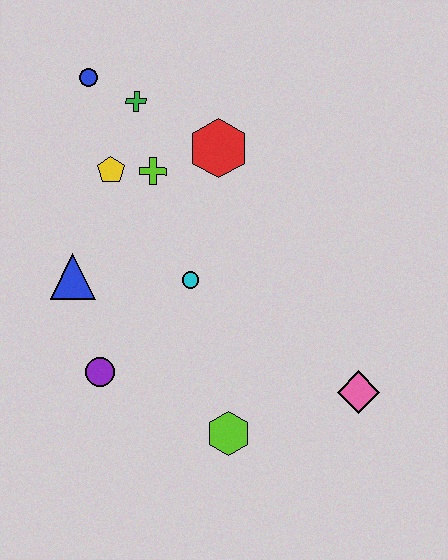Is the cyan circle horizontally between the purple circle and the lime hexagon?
Yes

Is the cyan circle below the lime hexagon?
No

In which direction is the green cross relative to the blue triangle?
The green cross is above the blue triangle.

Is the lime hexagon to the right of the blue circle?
Yes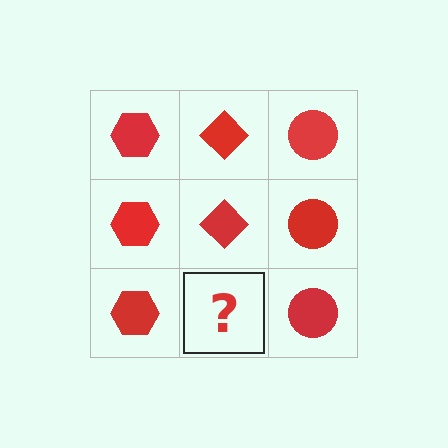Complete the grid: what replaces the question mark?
The question mark should be replaced with a red diamond.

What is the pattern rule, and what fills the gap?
The rule is that each column has a consistent shape. The gap should be filled with a red diamond.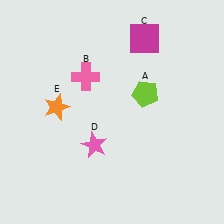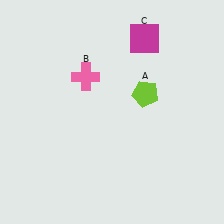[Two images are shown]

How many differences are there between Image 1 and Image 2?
There are 2 differences between the two images.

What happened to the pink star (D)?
The pink star (D) was removed in Image 2. It was in the bottom-left area of Image 1.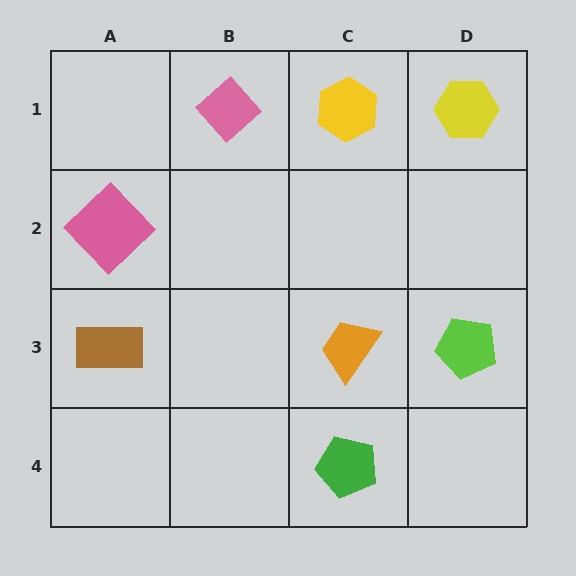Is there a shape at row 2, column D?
No, that cell is empty.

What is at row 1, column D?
A yellow hexagon.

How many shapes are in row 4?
1 shape.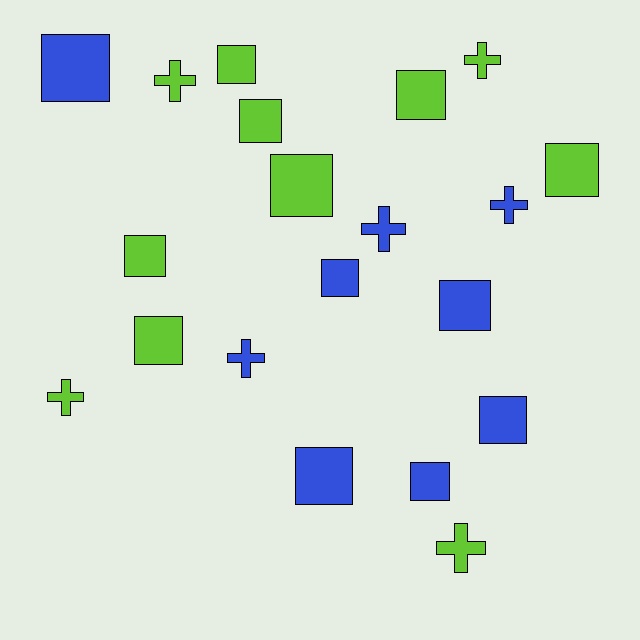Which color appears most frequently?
Lime, with 11 objects.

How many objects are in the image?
There are 20 objects.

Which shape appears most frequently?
Square, with 13 objects.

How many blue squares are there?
There are 6 blue squares.